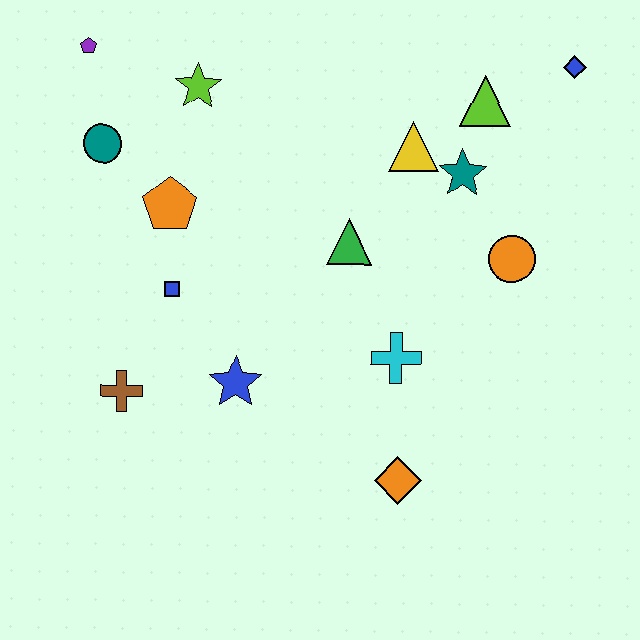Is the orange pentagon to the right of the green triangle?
No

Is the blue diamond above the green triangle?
Yes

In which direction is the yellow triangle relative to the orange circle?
The yellow triangle is above the orange circle.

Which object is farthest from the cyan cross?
The purple pentagon is farthest from the cyan cross.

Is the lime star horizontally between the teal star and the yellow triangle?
No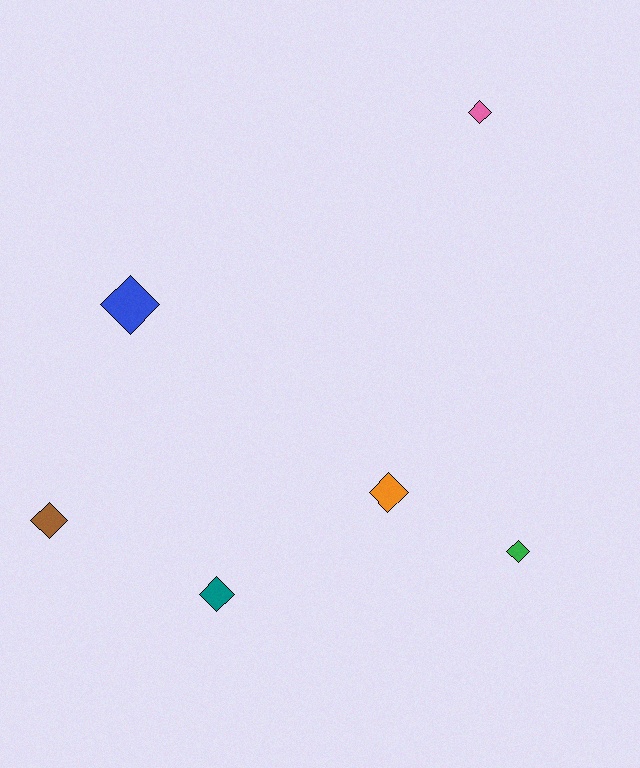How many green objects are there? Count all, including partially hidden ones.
There is 1 green object.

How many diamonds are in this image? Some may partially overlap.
There are 6 diamonds.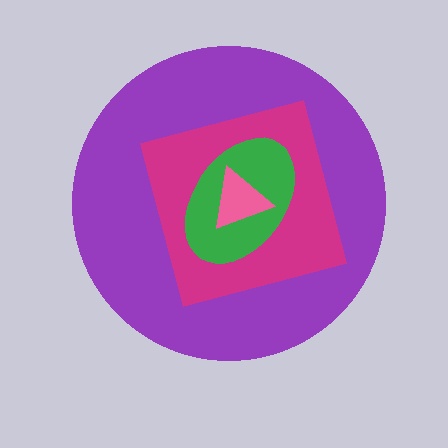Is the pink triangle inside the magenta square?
Yes.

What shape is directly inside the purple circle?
The magenta square.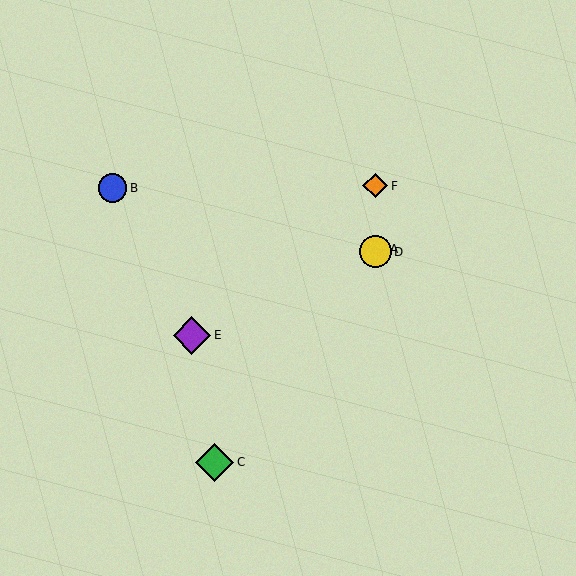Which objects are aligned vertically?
Objects A, D, F are aligned vertically.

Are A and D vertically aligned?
Yes, both are at x≈375.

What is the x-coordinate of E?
Object E is at x≈192.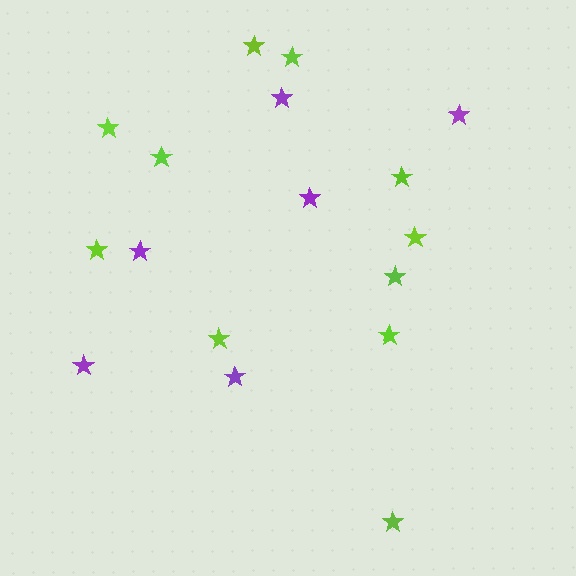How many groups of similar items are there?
There are 2 groups: one group of lime stars (11) and one group of purple stars (6).